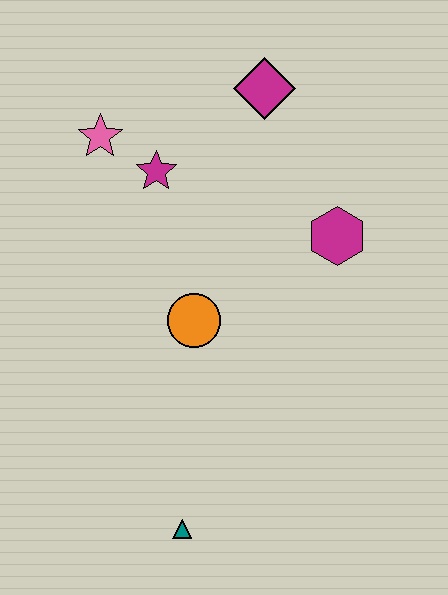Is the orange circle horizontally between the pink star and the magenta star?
No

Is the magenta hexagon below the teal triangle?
No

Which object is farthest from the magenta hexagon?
The teal triangle is farthest from the magenta hexagon.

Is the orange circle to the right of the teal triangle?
Yes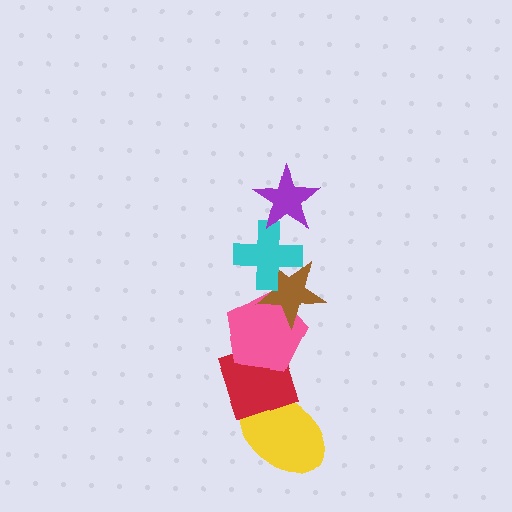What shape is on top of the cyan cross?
The purple star is on top of the cyan cross.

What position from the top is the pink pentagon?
The pink pentagon is 4th from the top.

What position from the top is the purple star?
The purple star is 1st from the top.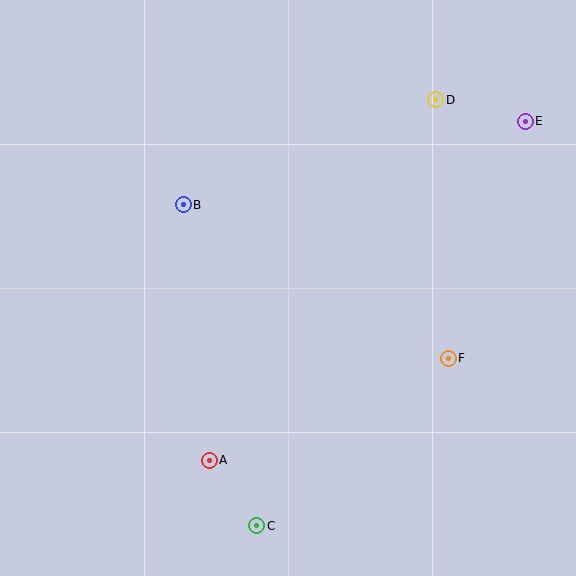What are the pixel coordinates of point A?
Point A is at (209, 460).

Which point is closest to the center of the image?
Point B at (183, 205) is closest to the center.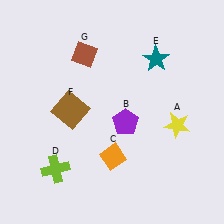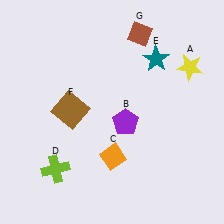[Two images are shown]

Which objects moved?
The objects that moved are: the yellow star (A), the brown diamond (G).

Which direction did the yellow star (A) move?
The yellow star (A) moved up.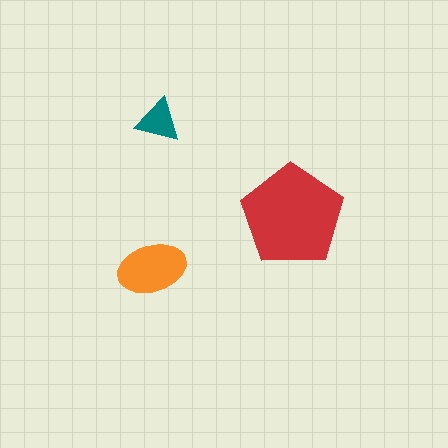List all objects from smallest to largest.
The teal triangle, the orange ellipse, the red pentagon.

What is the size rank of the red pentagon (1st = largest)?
1st.